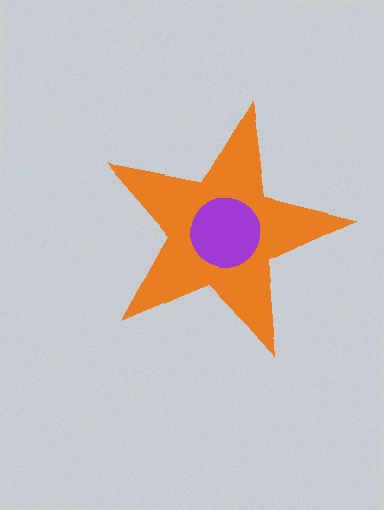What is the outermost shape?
The orange star.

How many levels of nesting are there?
2.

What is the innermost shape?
The purple circle.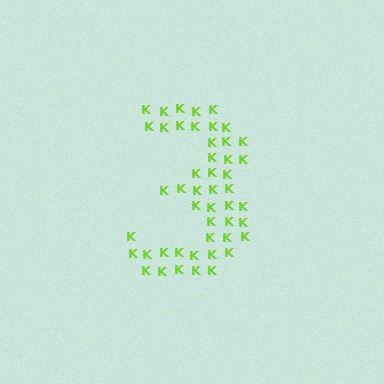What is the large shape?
The large shape is the digit 3.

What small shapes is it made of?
It is made of small letter K's.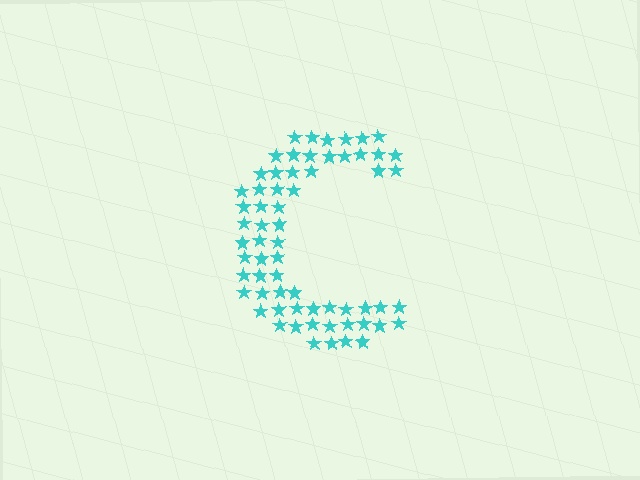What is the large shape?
The large shape is the letter C.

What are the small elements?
The small elements are stars.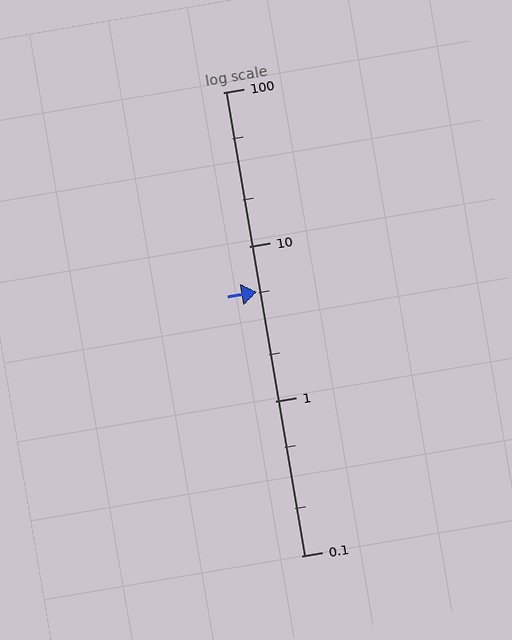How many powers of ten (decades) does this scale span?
The scale spans 3 decades, from 0.1 to 100.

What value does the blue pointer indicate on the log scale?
The pointer indicates approximately 5.1.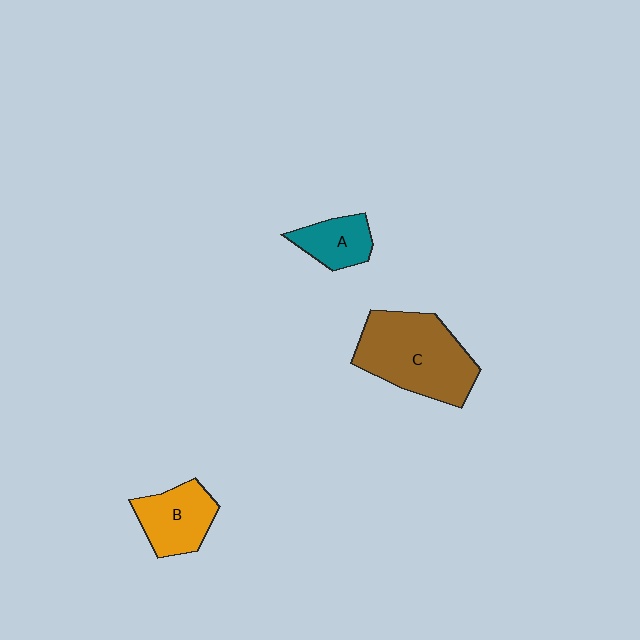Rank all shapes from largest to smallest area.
From largest to smallest: C (brown), B (orange), A (teal).